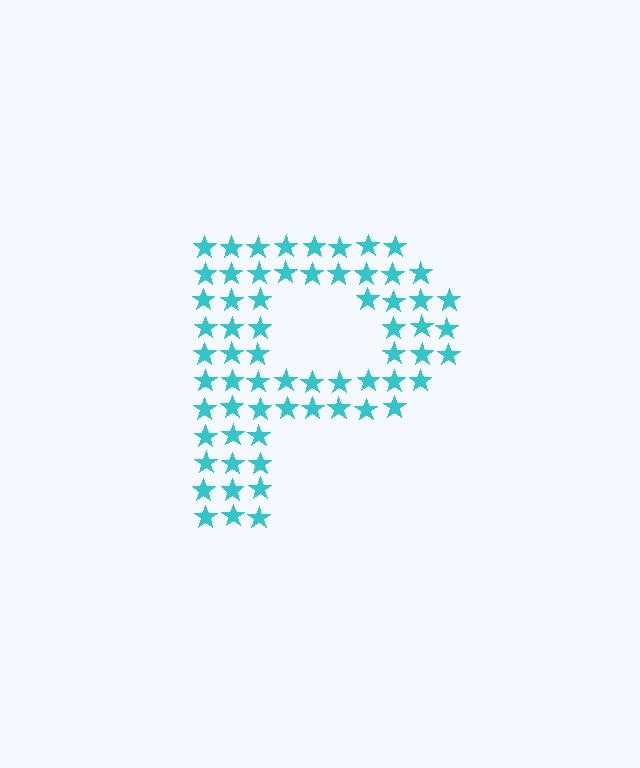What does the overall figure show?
The overall figure shows the letter P.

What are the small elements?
The small elements are stars.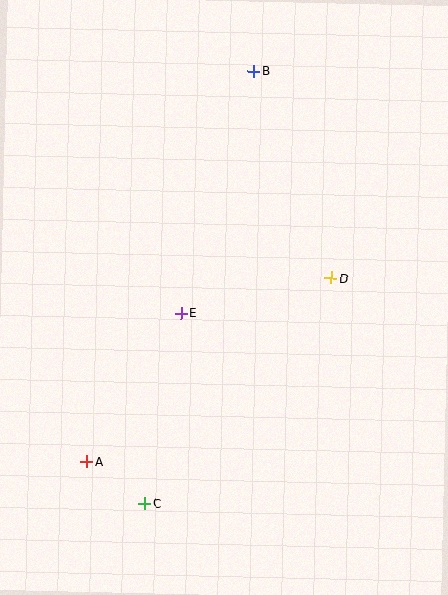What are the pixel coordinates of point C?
Point C is at (145, 503).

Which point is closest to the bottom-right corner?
Point C is closest to the bottom-right corner.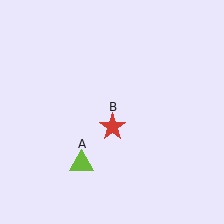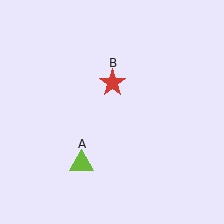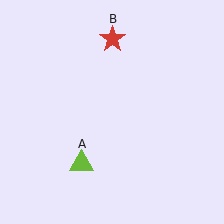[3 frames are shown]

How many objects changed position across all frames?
1 object changed position: red star (object B).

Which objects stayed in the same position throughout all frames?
Lime triangle (object A) remained stationary.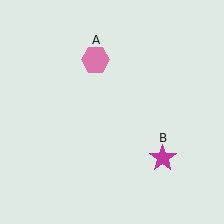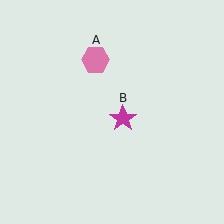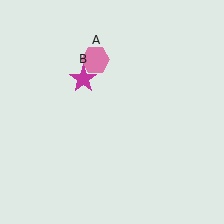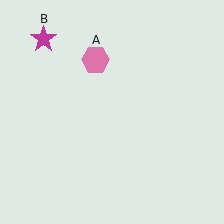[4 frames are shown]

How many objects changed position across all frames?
1 object changed position: magenta star (object B).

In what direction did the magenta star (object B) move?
The magenta star (object B) moved up and to the left.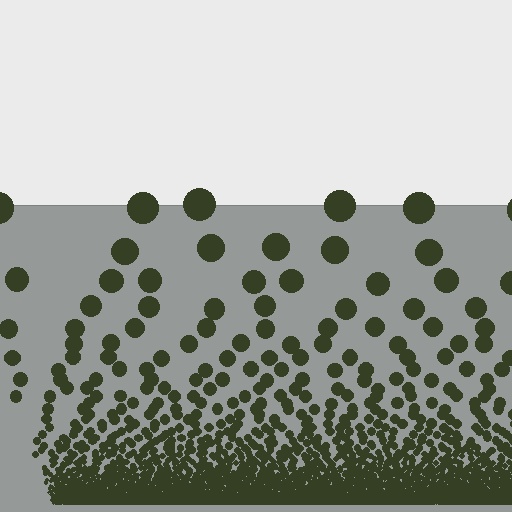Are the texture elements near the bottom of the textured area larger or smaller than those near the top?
Smaller. The gradient is inverted — elements near the bottom are smaller and denser.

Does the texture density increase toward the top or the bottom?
Density increases toward the bottom.